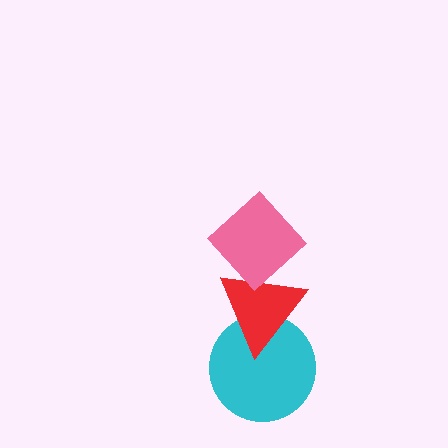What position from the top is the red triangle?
The red triangle is 2nd from the top.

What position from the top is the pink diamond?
The pink diamond is 1st from the top.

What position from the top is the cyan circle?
The cyan circle is 3rd from the top.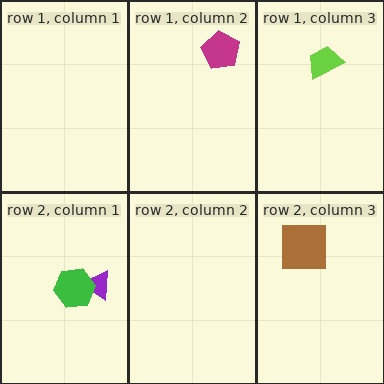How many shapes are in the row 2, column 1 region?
2.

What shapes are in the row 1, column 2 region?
The magenta pentagon.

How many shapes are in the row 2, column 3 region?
1.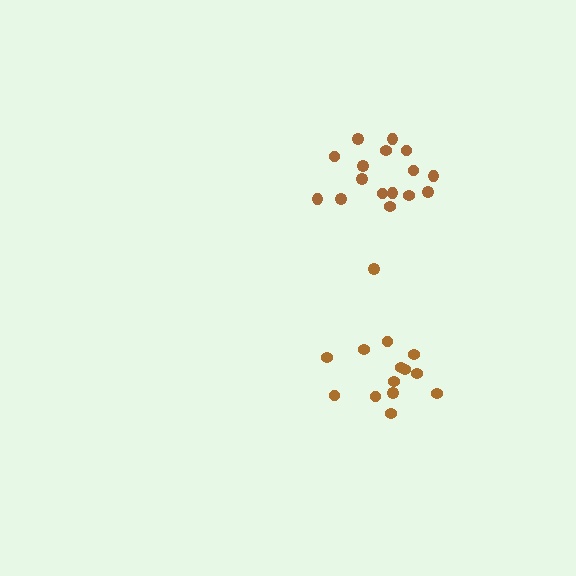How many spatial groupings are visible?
There are 2 spatial groupings.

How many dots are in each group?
Group 1: 14 dots, Group 2: 16 dots (30 total).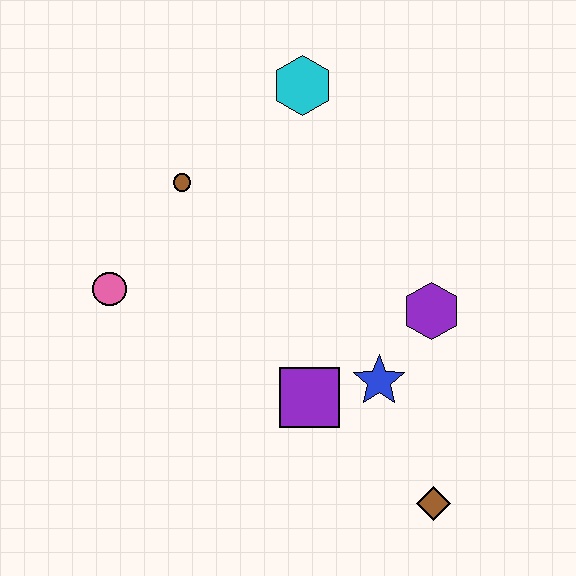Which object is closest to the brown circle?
The pink circle is closest to the brown circle.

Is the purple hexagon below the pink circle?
Yes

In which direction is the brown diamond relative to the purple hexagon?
The brown diamond is below the purple hexagon.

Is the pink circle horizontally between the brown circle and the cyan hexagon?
No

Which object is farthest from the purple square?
The cyan hexagon is farthest from the purple square.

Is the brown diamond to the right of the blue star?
Yes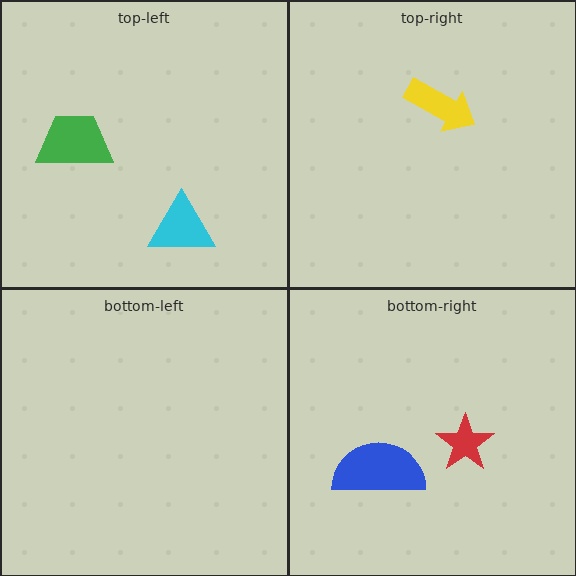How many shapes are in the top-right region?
1.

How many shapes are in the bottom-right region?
2.